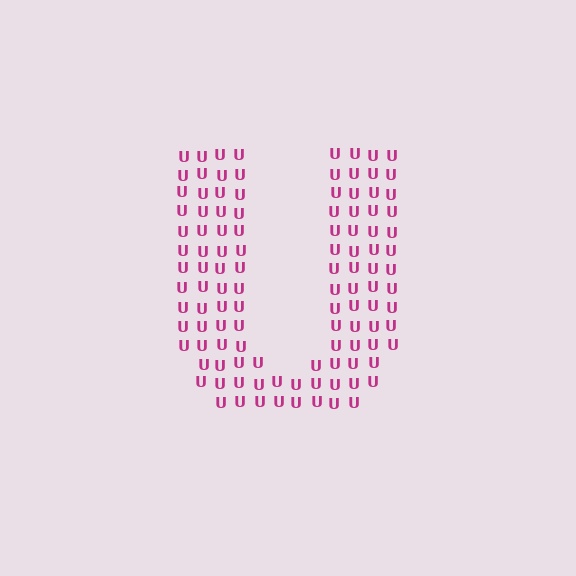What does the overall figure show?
The overall figure shows the letter U.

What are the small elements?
The small elements are letter U's.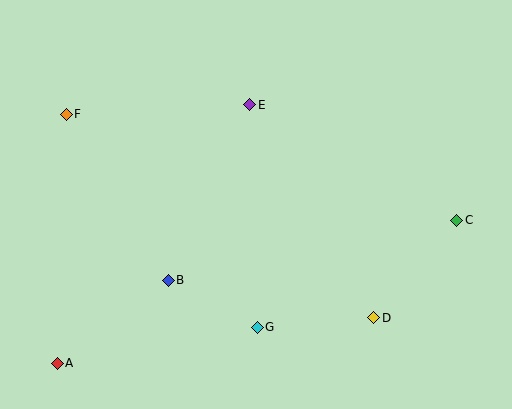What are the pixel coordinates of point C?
Point C is at (457, 220).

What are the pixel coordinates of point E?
Point E is at (250, 105).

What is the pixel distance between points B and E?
The distance between B and E is 194 pixels.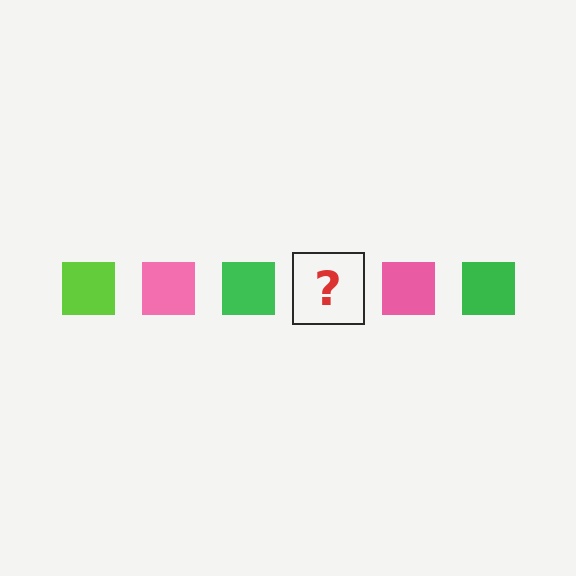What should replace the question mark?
The question mark should be replaced with a lime square.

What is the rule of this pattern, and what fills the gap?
The rule is that the pattern cycles through lime, pink, green squares. The gap should be filled with a lime square.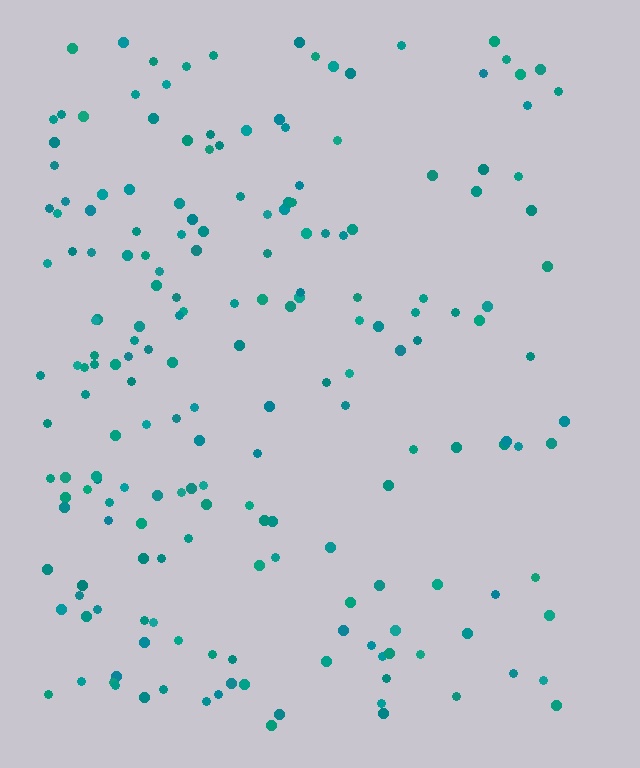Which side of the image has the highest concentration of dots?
The left.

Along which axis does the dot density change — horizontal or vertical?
Horizontal.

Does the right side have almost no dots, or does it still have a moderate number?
Still a moderate number, just noticeably fewer than the left.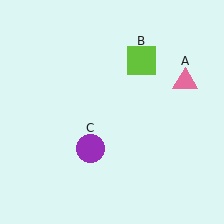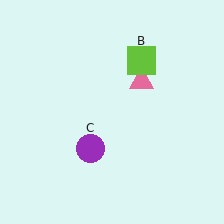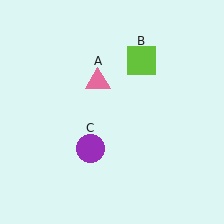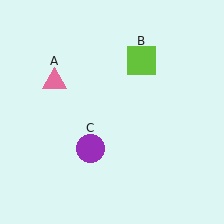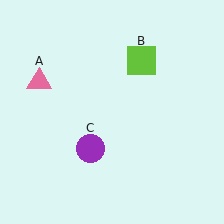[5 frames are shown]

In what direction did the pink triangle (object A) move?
The pink triangle (object A) moved left.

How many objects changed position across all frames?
1 object changed position: pink triangle (object A).